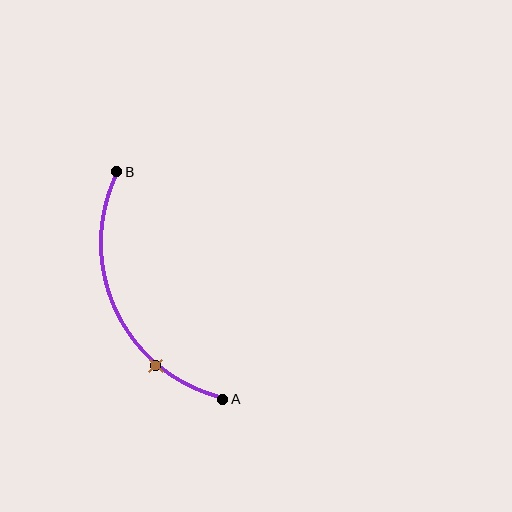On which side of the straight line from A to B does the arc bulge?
The arc bulges to the left of the straight line connecting A and B.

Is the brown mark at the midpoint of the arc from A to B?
No. The brown mark lies on the arc but is closer to endpoint A. The arc midpoint would be at the point on the curve equidistant along the arc from both A and B.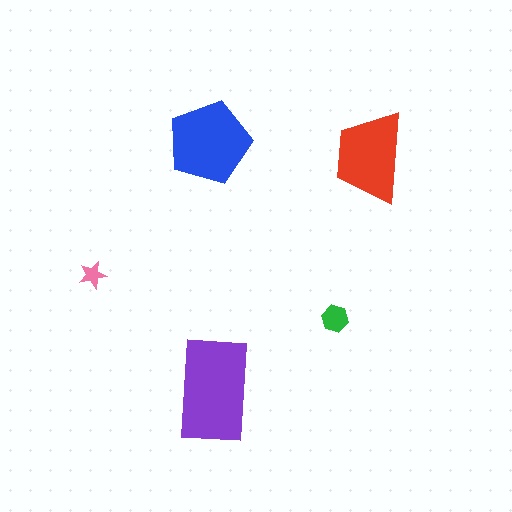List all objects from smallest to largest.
The pink star, the green hexagon, the red trapezoid, the blue pentagon, the purple rectangle.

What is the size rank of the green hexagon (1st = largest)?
4th.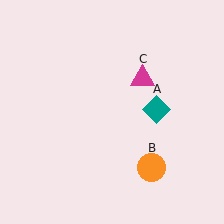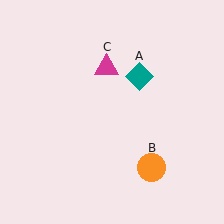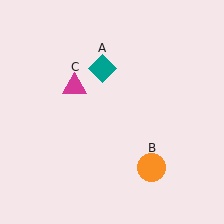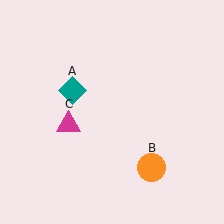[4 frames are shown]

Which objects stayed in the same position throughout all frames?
Orange circle (object B) remained stationary.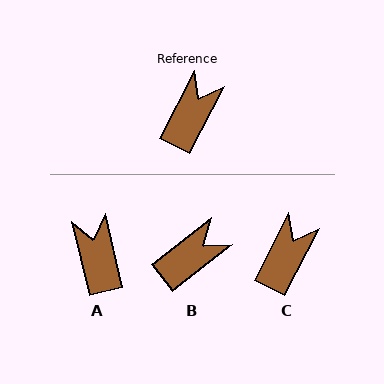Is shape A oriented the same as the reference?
No, it is off by about 41 degrees.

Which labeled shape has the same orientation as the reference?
C.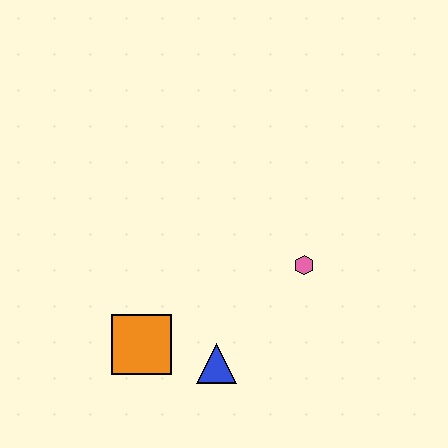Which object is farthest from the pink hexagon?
The orange square is farthest from the pink hexagon.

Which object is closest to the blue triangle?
The orange square is closest to the blue triangle.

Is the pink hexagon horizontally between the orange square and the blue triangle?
No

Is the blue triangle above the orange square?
No